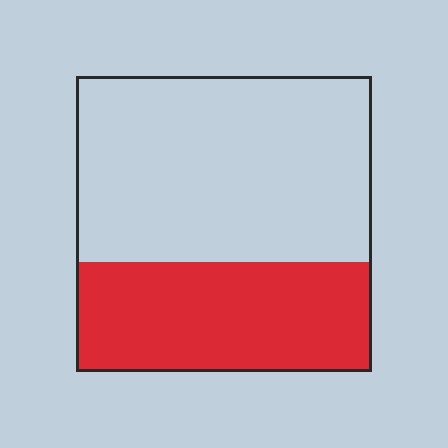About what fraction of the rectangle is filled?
About three eighths (3/8).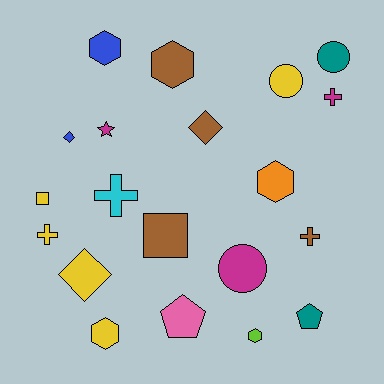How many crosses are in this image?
There are 4 crosses.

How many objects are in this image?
There are 20 objects.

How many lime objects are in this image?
There is 1 lime object.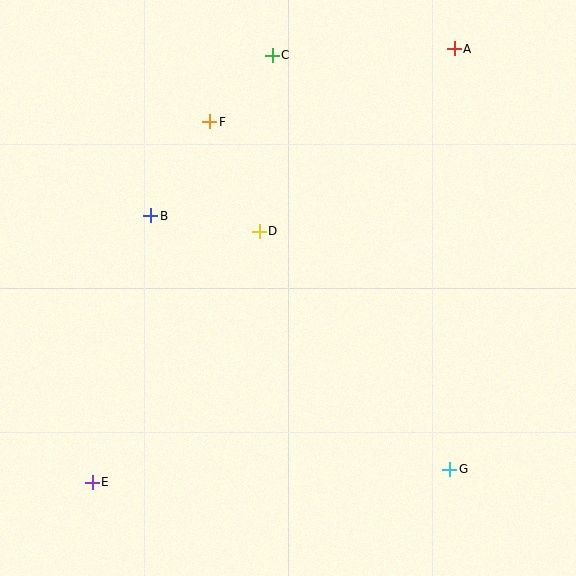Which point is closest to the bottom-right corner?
Point G is closest to the bottom-right corner.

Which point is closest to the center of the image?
Point D at (259, 231) is closest to the center.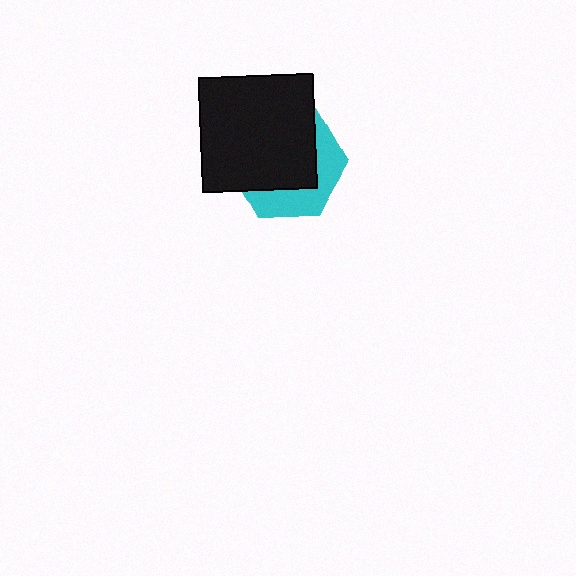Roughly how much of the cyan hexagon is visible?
A small part of it is visible (roughly 37%).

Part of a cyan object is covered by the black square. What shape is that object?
It is a hexagon.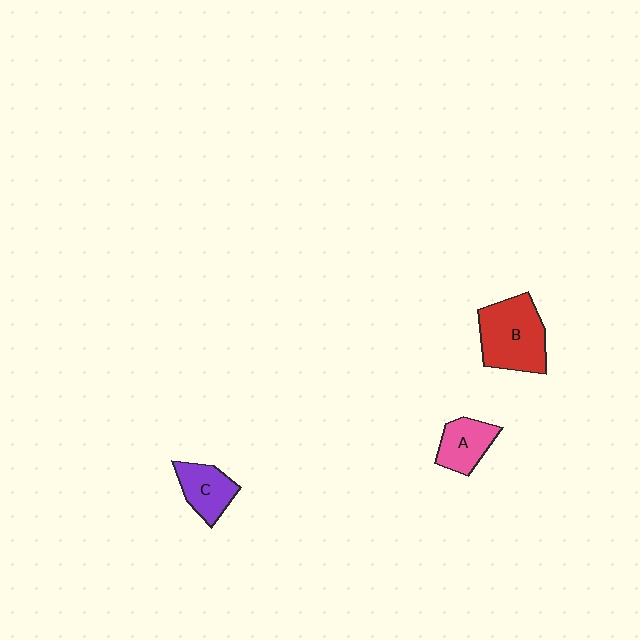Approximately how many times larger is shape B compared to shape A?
Approximately 1.8 times.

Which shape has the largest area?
Shape B (red).